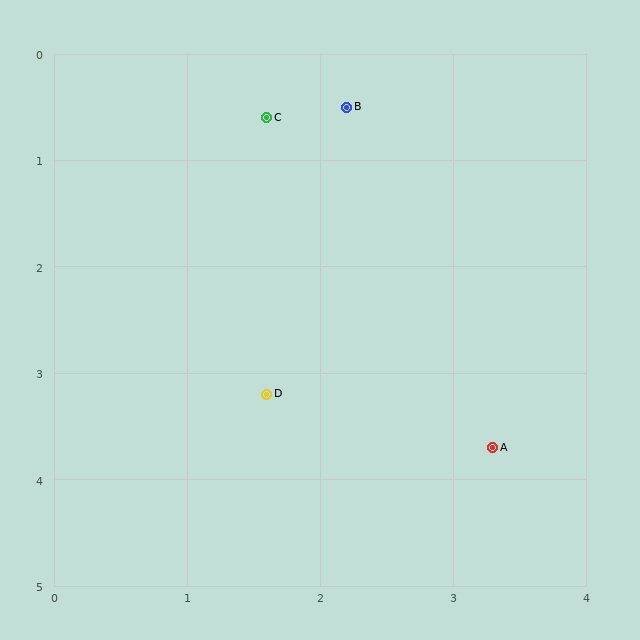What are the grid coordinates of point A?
Point A is at approximately (3.3, 3.7).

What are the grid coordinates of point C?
Point C is at approximately (1.6, 0.6).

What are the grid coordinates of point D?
Point D is at approximately (1.6, 3.2).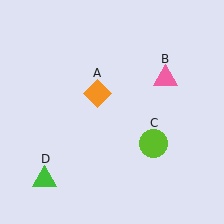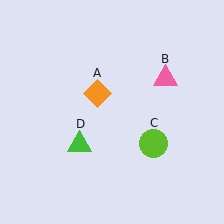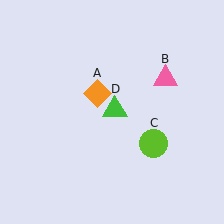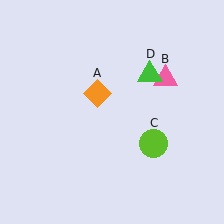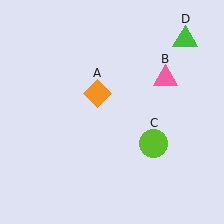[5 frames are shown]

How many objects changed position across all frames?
1 object changed position: green triangle (object D).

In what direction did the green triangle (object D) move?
The green triangle (object D) moved up and to the right.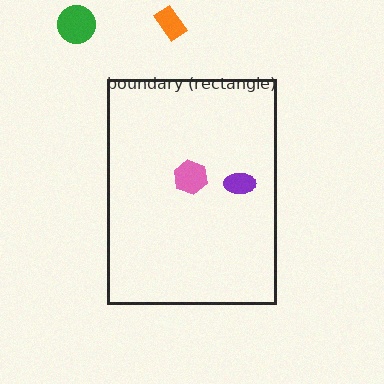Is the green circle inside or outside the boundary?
Outside.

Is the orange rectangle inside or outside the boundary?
Outside.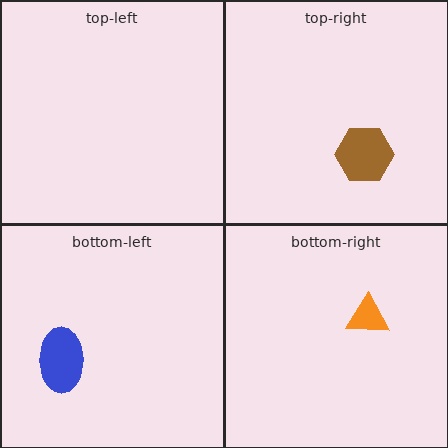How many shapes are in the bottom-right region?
1.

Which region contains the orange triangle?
The bottom-right region.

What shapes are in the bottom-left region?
The blue ellipse.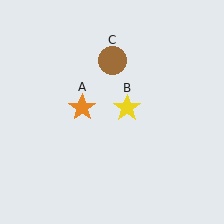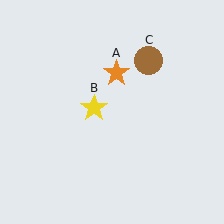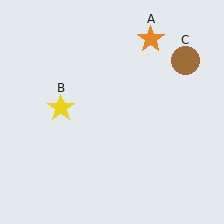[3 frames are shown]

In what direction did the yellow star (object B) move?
The yellow star (object B) moved left.